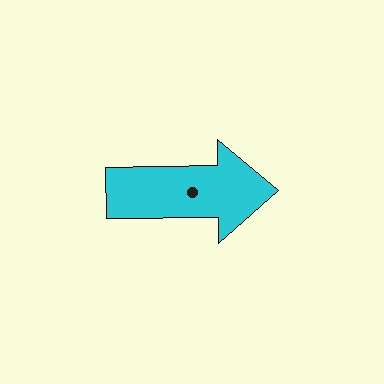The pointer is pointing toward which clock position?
Roughly 3 o'clock.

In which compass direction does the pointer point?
East.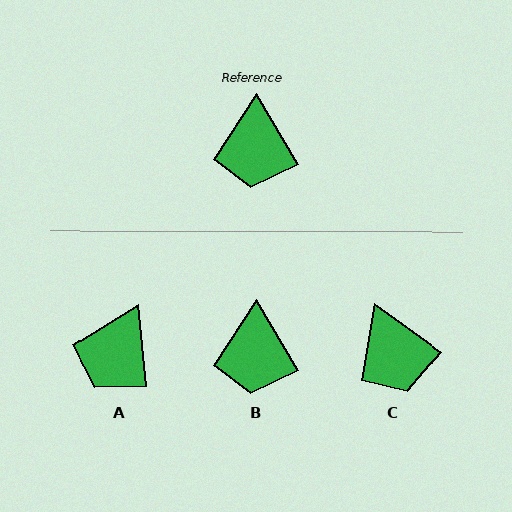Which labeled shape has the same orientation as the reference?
B.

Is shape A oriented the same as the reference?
No, it is off by about 25 degrees.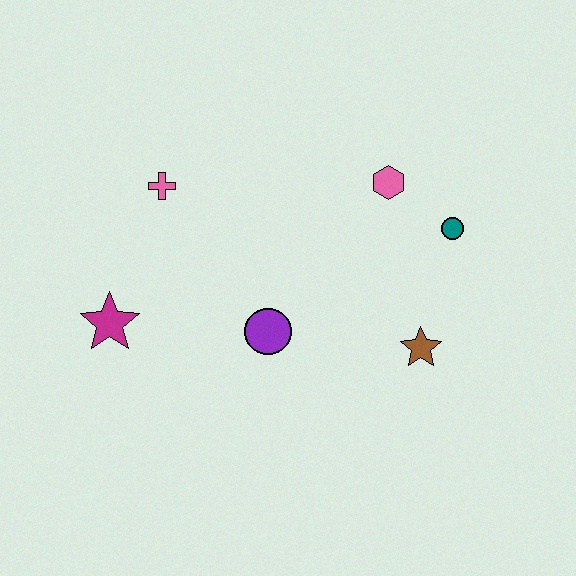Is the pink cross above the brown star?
Yes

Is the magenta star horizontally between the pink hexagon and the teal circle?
No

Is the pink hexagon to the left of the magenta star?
No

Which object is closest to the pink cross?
The magenta star is closest to the pink cross.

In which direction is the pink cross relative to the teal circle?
The pink cross is to the left of the teal circle.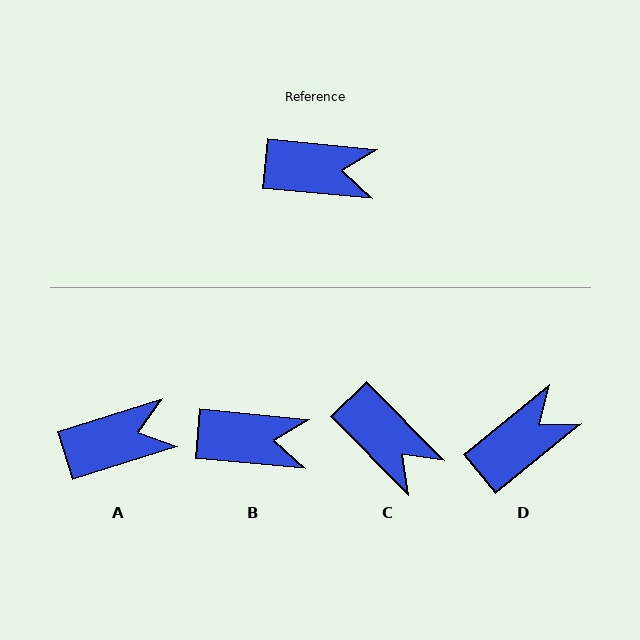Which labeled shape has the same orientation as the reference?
B.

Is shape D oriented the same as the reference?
No, it is off by about 44 degrees.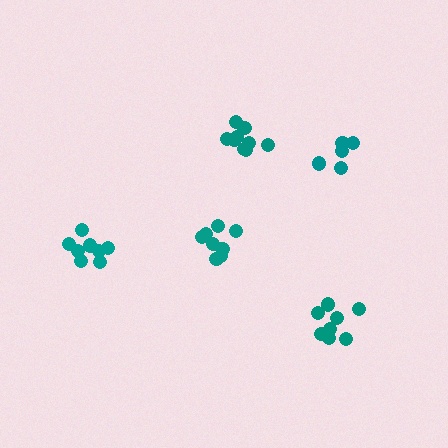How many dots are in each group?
Group 1: 8 dots, Group 2: 10 dots, Group 3: 5 dots, Group 4: 8 dots, Group 5: 9 dots (40 total).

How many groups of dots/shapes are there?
There are 5 groups.